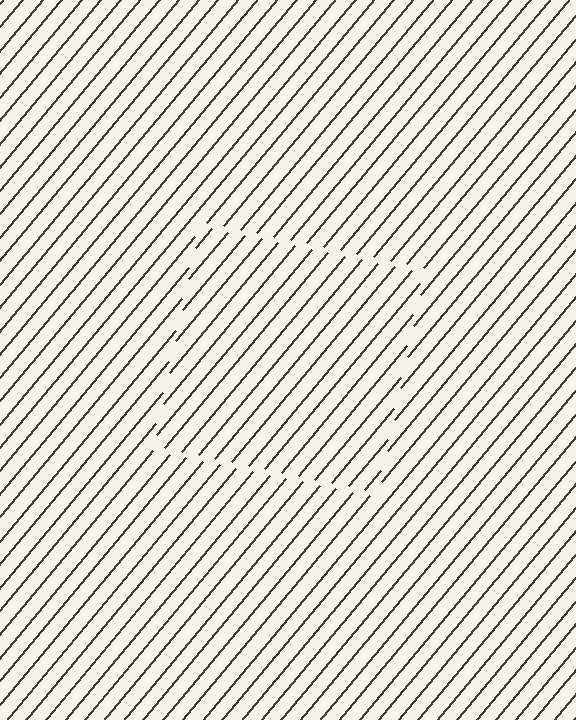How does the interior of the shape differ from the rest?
The interior of the shape contains the same grating, shifted by half a period — the contour is defined by the phase discontinuity where line-ends from the inner and outer gratings abut.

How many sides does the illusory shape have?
4 sides — the line-ends trace a square.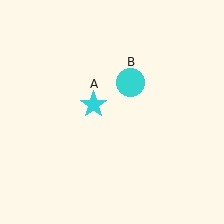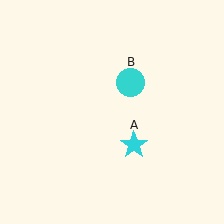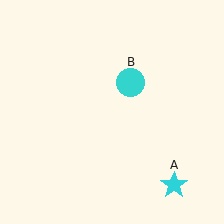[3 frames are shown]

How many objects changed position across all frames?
1 object changed position: cyan star (object A).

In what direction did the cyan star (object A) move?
The cyan star (object A) moved down and to the right.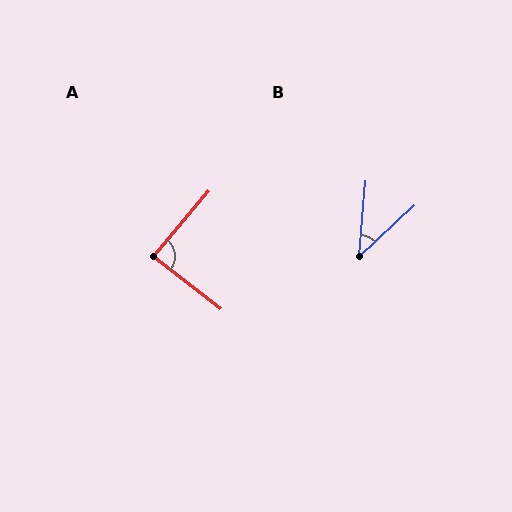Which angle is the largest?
A, at approximately 87 degrees.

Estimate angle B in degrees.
Approximately 42 degrees.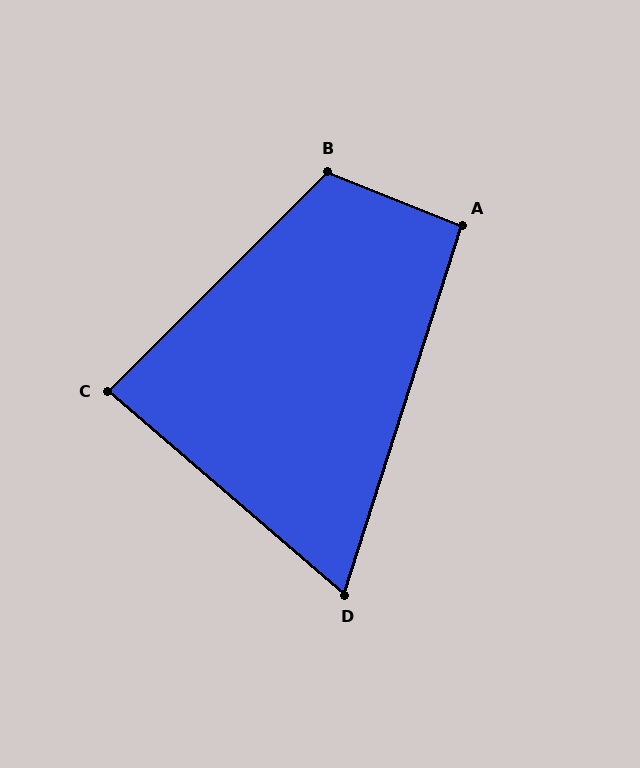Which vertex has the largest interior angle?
B, at approximately 113 degrees.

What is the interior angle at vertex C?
Approximately 86 degrees (approximately right).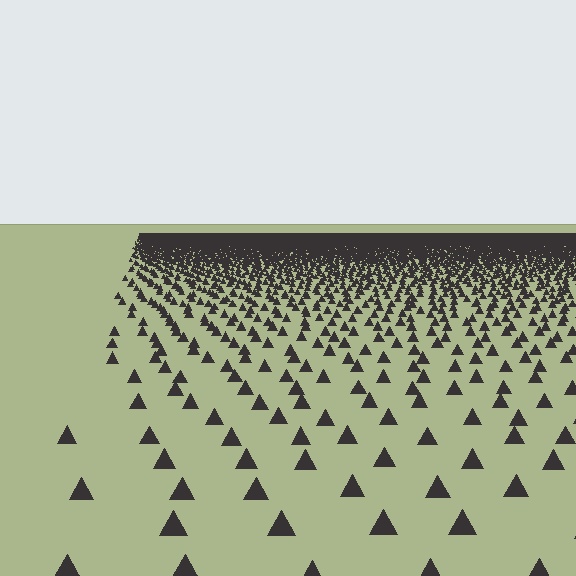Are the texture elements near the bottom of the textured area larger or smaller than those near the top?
Larger. Near the bottom, elements are closer to the viewer and appear at a bigger on-screen size.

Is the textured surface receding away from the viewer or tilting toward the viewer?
The surface is receding away from the viewer. Texture elements get smaller and denser toward the top.